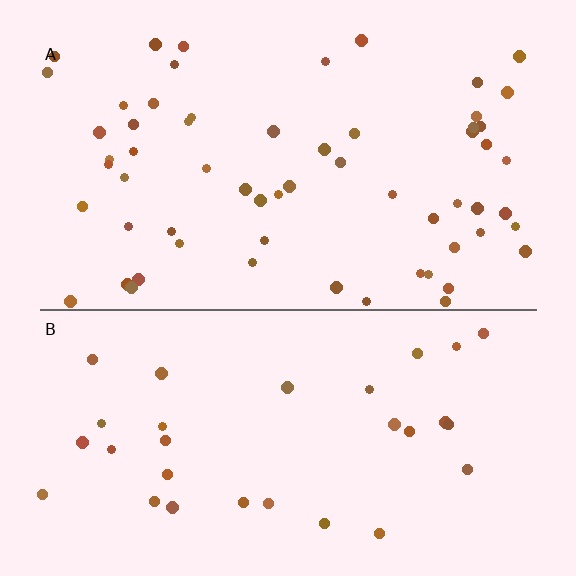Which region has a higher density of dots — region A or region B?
A (the top).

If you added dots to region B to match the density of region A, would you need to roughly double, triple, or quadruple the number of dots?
Approximately double.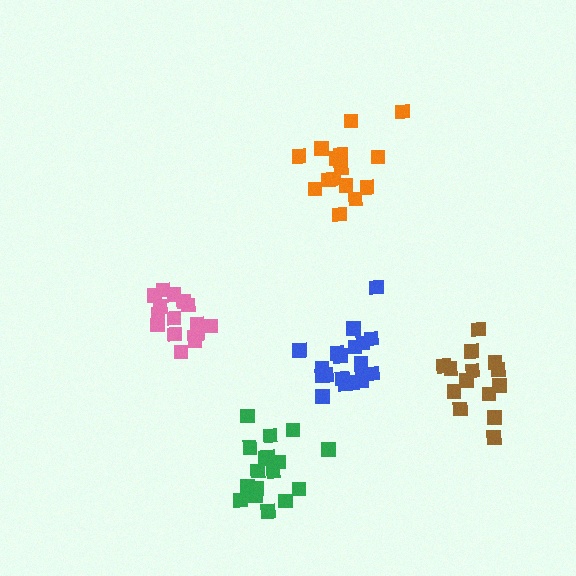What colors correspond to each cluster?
The clusters are colored: green, blue, brown, orange, pink.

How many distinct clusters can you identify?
There are 5 distinct clusters.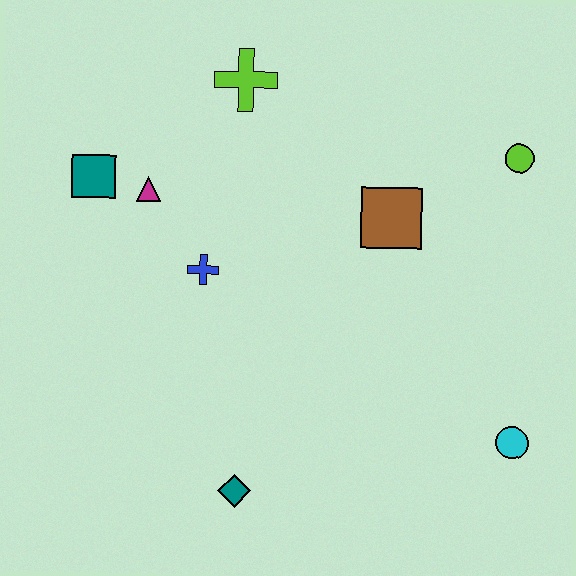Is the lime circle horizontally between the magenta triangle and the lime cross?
No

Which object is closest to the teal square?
The magenta triangle is closest to the teal square.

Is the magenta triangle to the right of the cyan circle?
No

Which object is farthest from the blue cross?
The cyan circle is farthest from the blue cross.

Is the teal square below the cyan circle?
No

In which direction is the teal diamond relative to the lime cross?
The teal diamond is below the lime cross.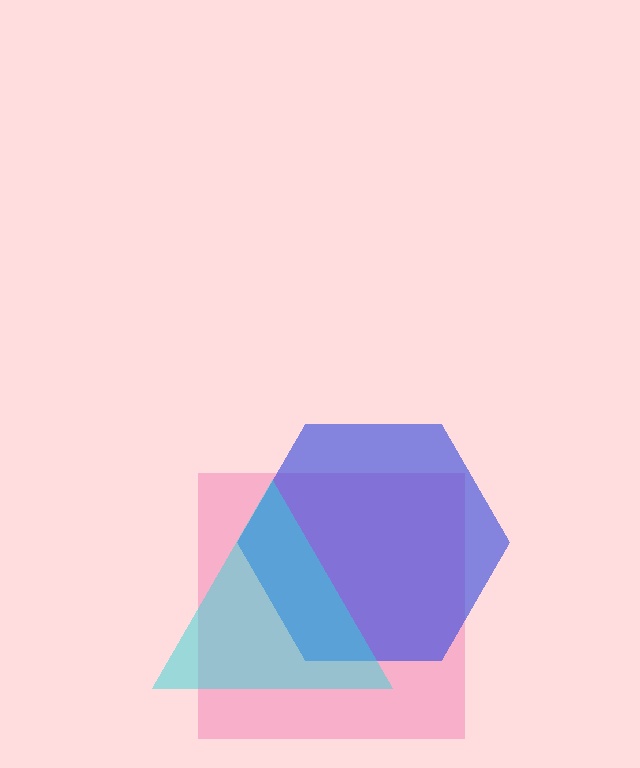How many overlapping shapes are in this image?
There are 3 overlapping shapes in the image.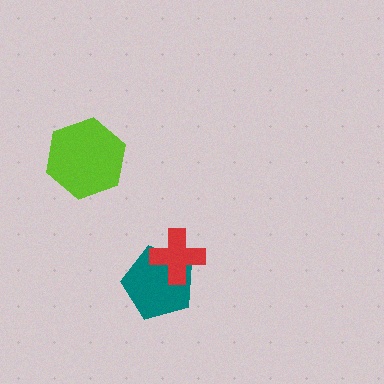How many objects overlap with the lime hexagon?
0 objects overlap with the lime hexagon.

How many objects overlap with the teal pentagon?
1 object overlaps with the teal pentagon.